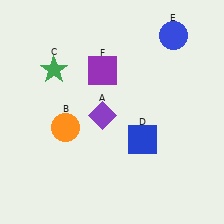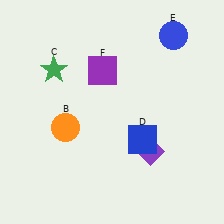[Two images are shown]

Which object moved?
The purple diamond (A) moved right.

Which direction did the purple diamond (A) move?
The purple diamond (A) moved right.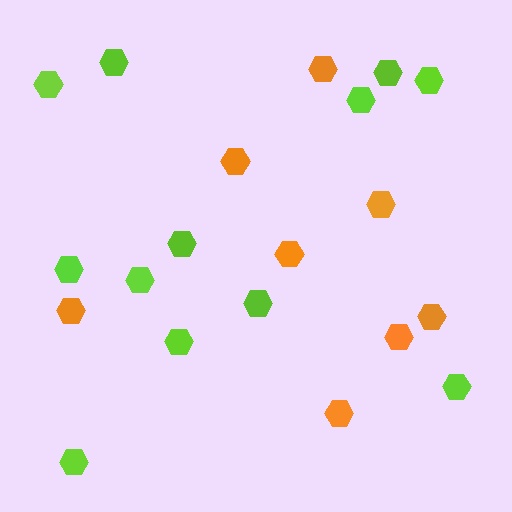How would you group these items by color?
There are 2 groups: one group of orange hexagons (8) and one group of lime hexagons (12).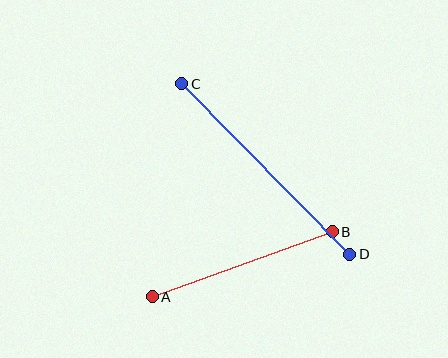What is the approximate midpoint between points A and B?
The midpoint is at approximately (242, 264) pixels.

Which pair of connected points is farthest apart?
Points C and D are farthest apart.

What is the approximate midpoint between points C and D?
The midpoint is at approximately (266, 169) pixels.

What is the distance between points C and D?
The distance is approximately 239 pixels.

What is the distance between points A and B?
The distance is approximately 191 pixels.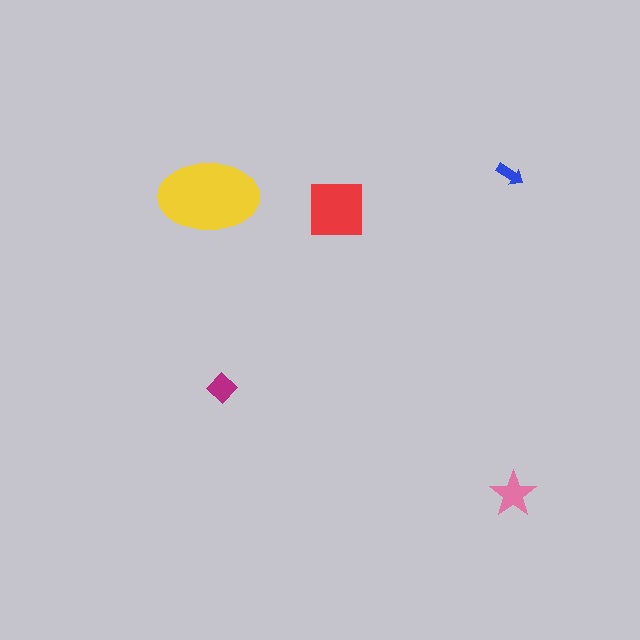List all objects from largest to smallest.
The yellow ellipse, the red square, the pink star, the magenta diamond, the blue arrow.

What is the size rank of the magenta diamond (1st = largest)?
4th.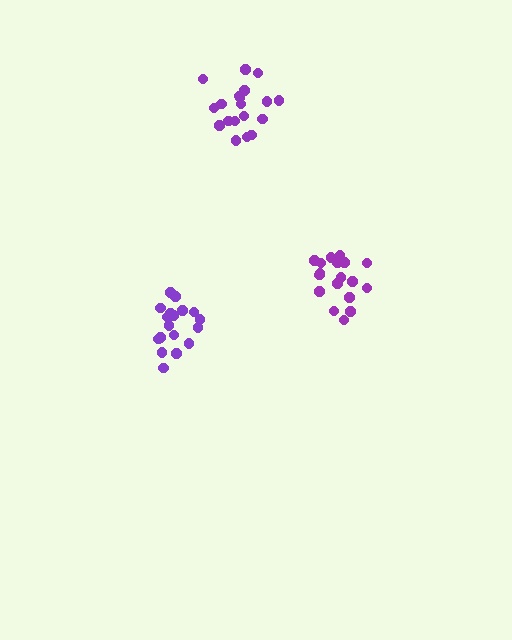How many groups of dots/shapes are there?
There are 3 groups.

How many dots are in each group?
Group 1: 19 dots, Group 2: 18 dots, Group 3: 19 dots (56 total).